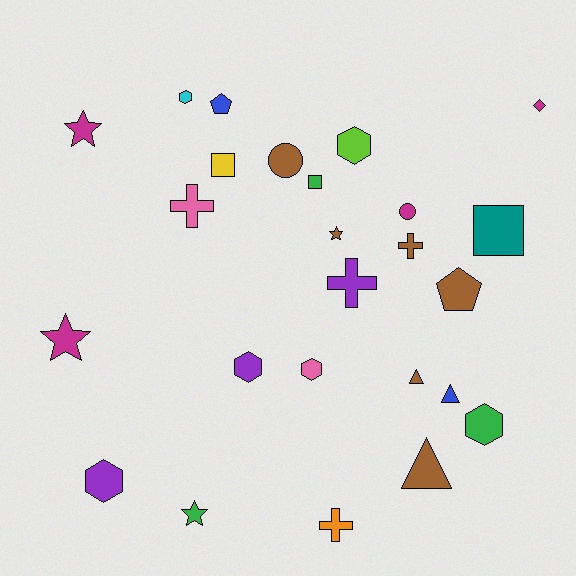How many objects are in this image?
There are 25 objects.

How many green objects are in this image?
There are 3 green objects.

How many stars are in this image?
There are 4 stars.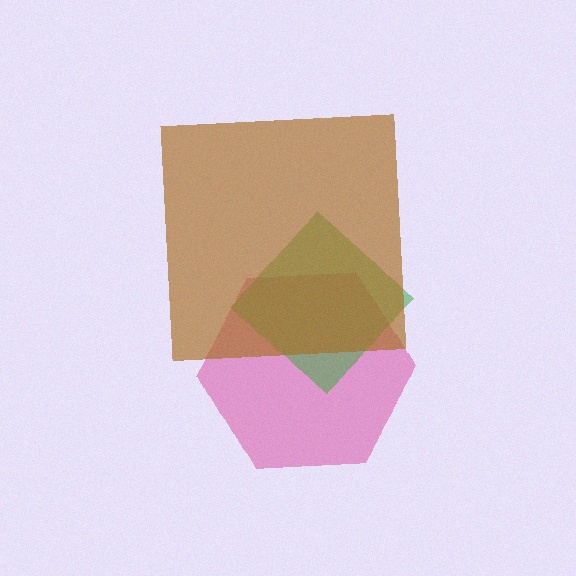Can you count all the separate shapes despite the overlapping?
Yes, there are 3 separate shapes.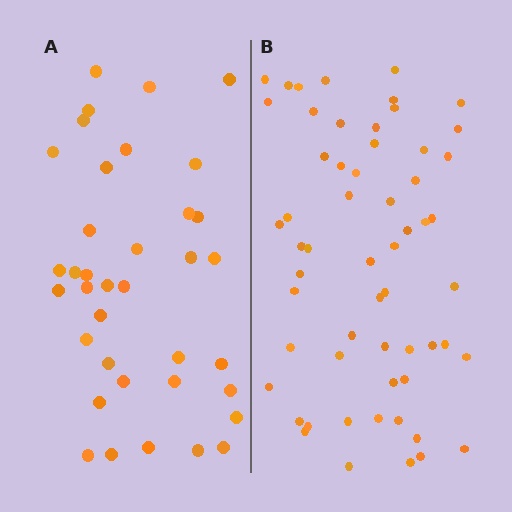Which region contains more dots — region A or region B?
Region B (the right region) has more dots.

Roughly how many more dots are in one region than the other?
Region B has approximately 20 more dots than region A.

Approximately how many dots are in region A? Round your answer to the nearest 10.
About 40 dots. (The exact count is 37, which rounds to 40.)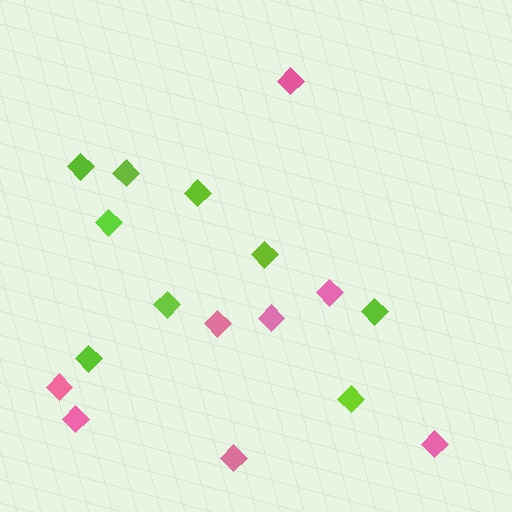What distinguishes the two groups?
There are 2 groups: one group of pink diamonds (8) and one group of lime diamonds (9).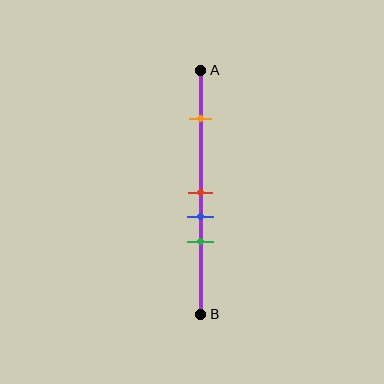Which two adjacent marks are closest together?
The red and blue marks are the closest adjacent pair.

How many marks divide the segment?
There are 4 marks dividing the segment.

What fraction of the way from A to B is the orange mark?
The orange mark is approximately 20% (0.2) of the way from A to B.